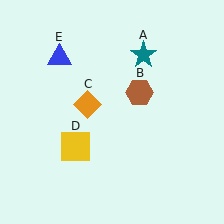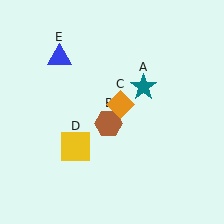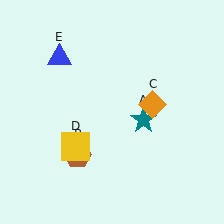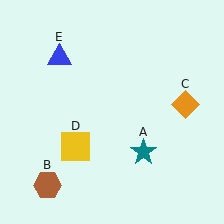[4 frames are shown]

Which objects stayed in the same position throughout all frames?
Yellow square (object D) and blue triangle (object E) remained stationary.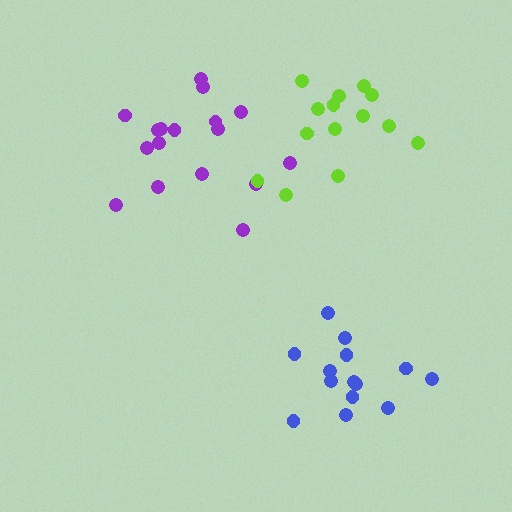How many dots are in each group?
Group 1: 17 dots, Group 2: 14 dots, Group 3: 14 dots (45 total).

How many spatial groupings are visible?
There are 3 spatial groupings.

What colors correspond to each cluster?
The clusters are colored: purple, lime, blue.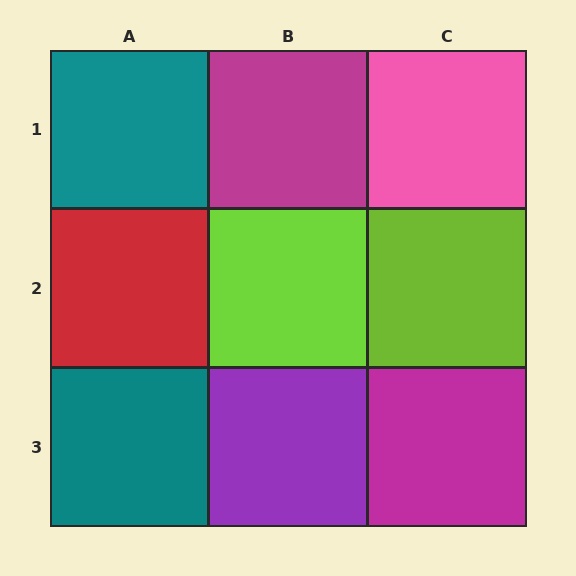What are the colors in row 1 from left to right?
Teal, magenta, pink.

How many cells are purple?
1 cell is purple.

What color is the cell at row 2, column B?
Lime.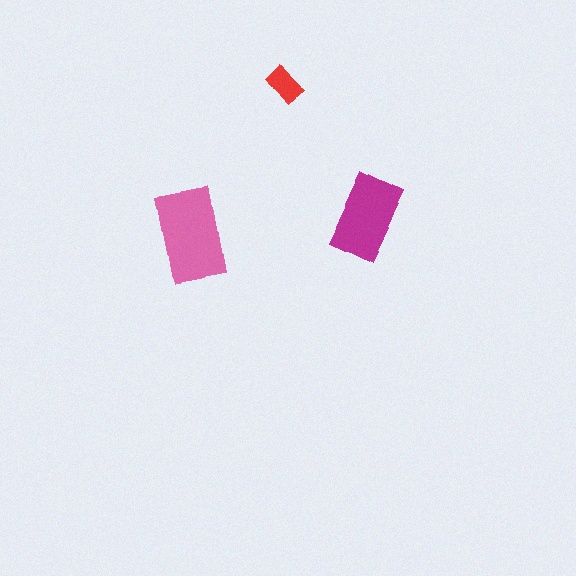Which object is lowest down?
The pink rectangle is bottommost.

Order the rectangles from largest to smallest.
the pink one, the magenta one, the red one.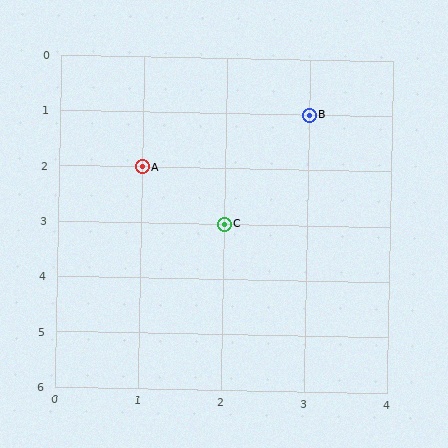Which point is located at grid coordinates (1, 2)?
Point A is at (1, 2).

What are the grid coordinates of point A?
Point A is at grid coordinates (1, 2).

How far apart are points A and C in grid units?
Points A and C are 1 column and 1 row apart (about 1.4 grid units diagonally).